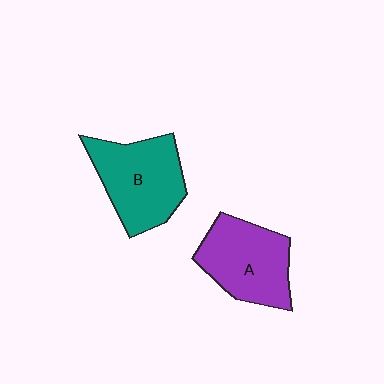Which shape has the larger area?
Shape B (teal).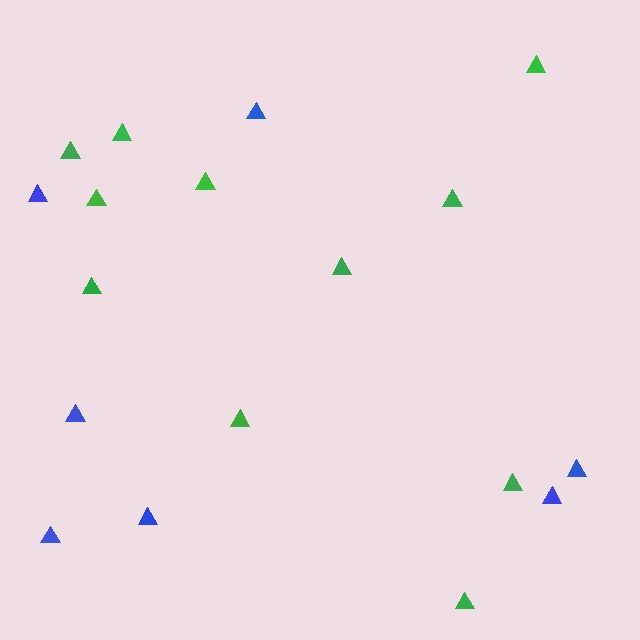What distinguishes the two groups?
There are 2 groups: one group of green triangles (11) and one group of blue triangles (7).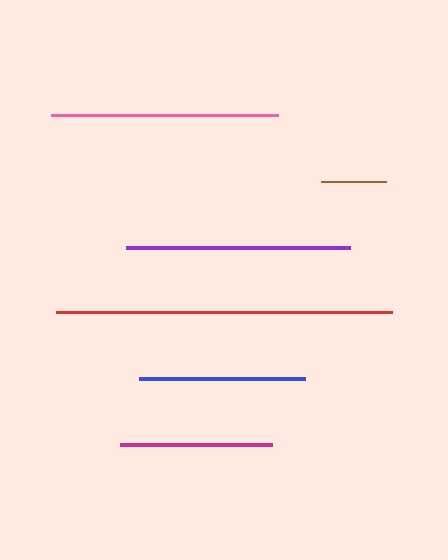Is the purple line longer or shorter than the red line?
The red line is longer than the purple line.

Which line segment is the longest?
The red line is the longest at approximately 335 pixels.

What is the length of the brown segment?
The brown segment is approximately 65 pixels long.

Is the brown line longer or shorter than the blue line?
The blue line is longer than the brown line.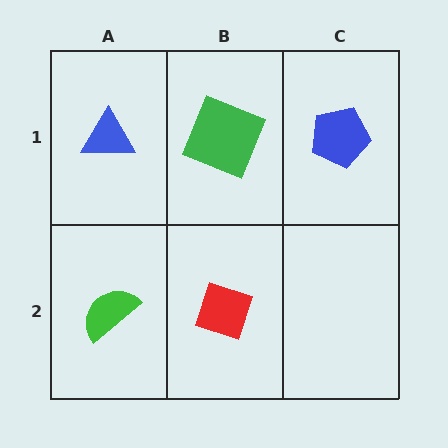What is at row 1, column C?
A blue pentagon.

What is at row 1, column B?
A green square.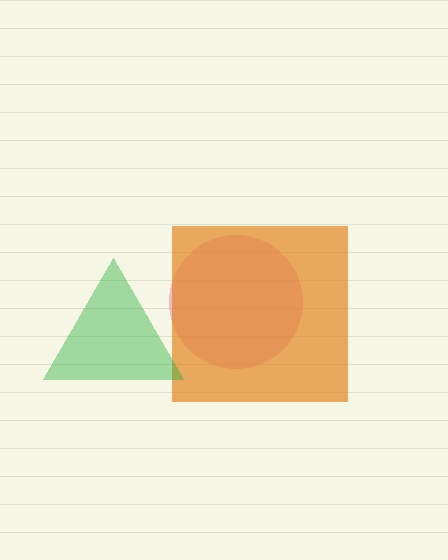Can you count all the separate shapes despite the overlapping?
Yes, there are 3 separate shapes.